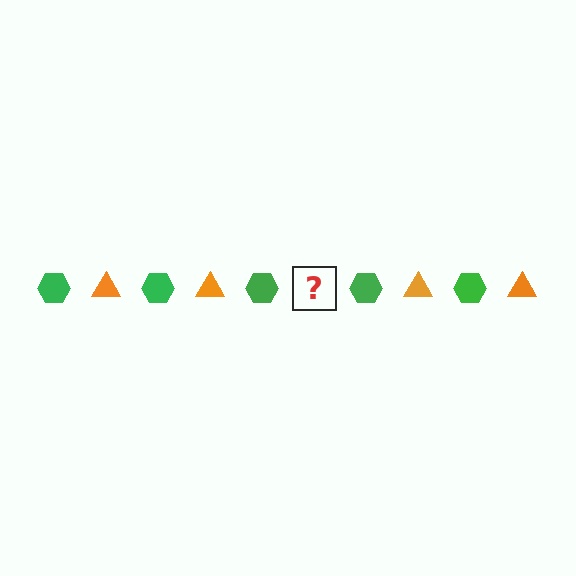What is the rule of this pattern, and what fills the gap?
The rule is that the pattern alternates between green hexagon and orange triangle. The gap should be filled with an orange triangle.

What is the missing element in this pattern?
The missing element is an orange triangle.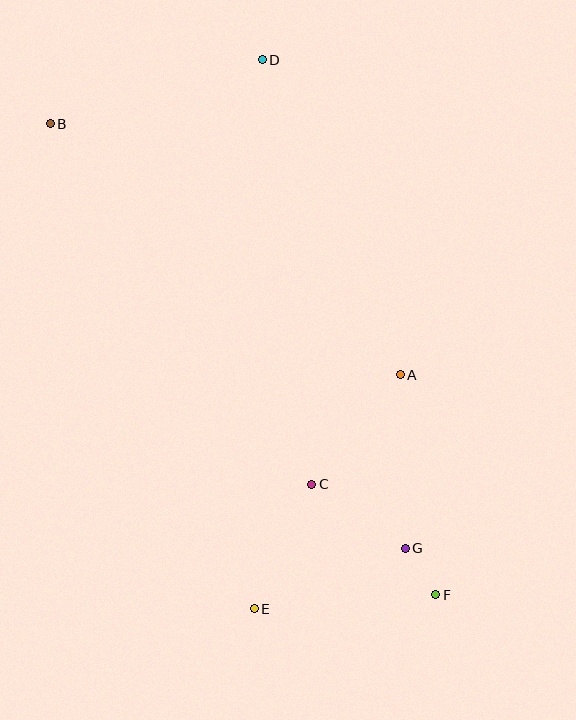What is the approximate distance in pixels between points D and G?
The distance between D and G is approximately 509 pixels.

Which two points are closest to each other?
Points F and G are closest to each other.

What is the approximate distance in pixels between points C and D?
The distance between C and D is approximately 427 pixels.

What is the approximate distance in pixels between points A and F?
The distance between A and F is approximately 223 pixels.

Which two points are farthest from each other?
Points B and F are farthest from each other.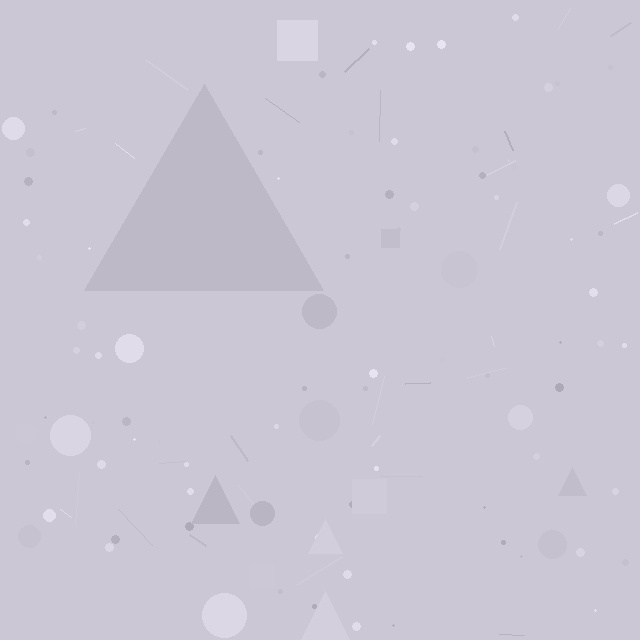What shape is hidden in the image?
A triangle is hidden in the image.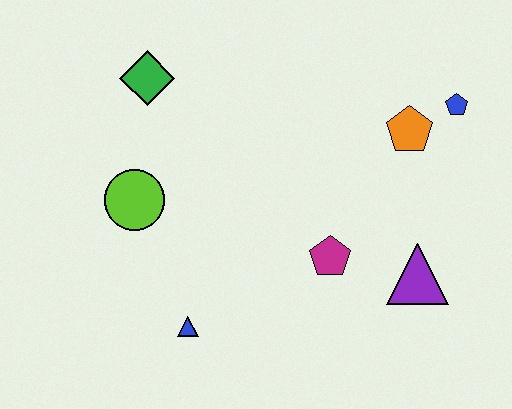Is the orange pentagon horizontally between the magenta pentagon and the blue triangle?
No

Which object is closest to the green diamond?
The lime circle is closest to the green diamond.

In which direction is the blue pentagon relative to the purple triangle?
The blue pentagon is above the purple triangle.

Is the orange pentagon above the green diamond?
No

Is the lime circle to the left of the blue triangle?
Yes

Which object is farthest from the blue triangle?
The blue pentagon is farthest from the blue triangle.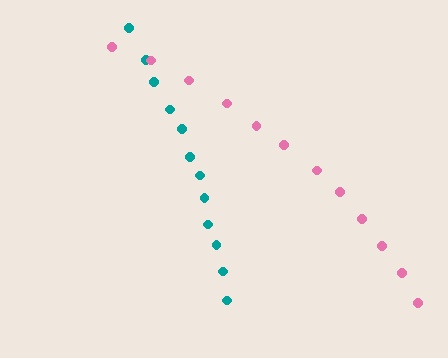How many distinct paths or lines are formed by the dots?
There are 2 distinct paths.